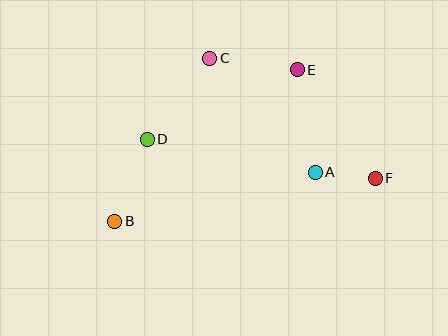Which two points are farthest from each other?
Points B and F are farthest from each other.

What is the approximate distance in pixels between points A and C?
The distance between A and C is approximately 155 pixels.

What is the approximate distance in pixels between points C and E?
The distance between C and E is approximately 88 pixels.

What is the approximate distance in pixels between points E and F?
The distance between E and F is approximately 134 pixels.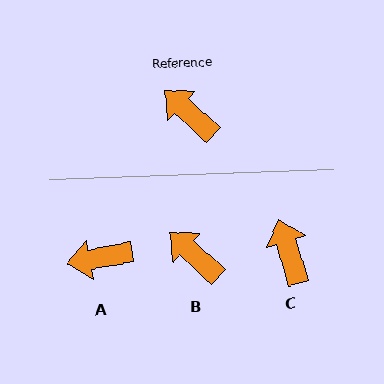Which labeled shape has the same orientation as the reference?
B.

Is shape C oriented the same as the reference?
No, it is off by about 30 degrees.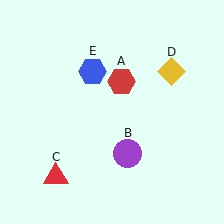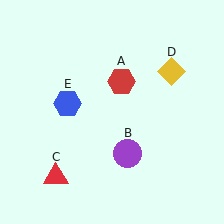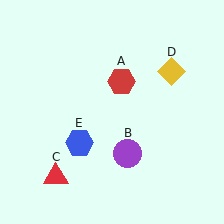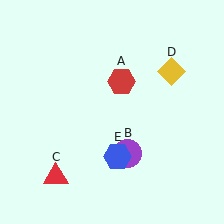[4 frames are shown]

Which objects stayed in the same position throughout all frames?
Red hexagon (object A) and purple circle (object B) and red triangle (object C) and yellow diamond (object D) remained stationary.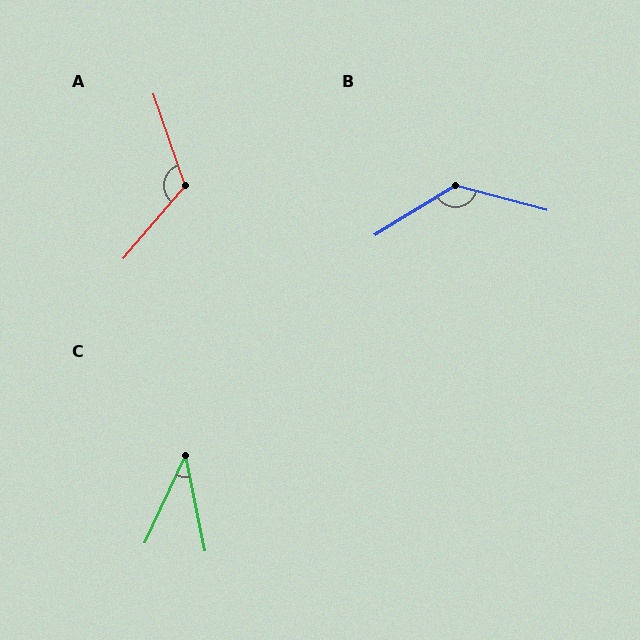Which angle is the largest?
B, at approximately 133 degrees.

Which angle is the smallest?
C, at approximately 36 degrees.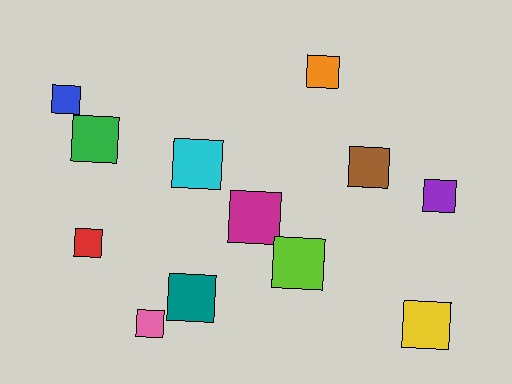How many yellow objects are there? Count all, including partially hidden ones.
There is 1 yellow object.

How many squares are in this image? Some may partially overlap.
There are 12 squares.